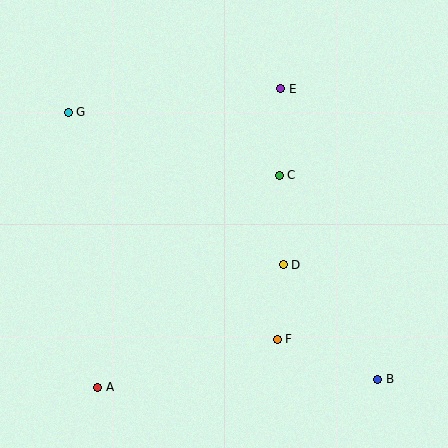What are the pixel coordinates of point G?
Point G is at (68, 112).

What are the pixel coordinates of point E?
Point E is at (281, 89).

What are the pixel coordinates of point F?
Point F is at (277, 339).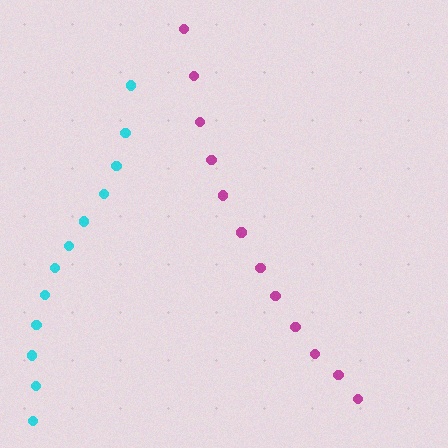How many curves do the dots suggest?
There are 2 distinct paths.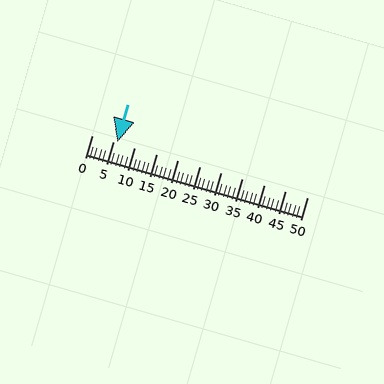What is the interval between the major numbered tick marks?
The major tick marks are spaced 5 units apart.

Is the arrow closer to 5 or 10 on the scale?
The arrow is closer to 5.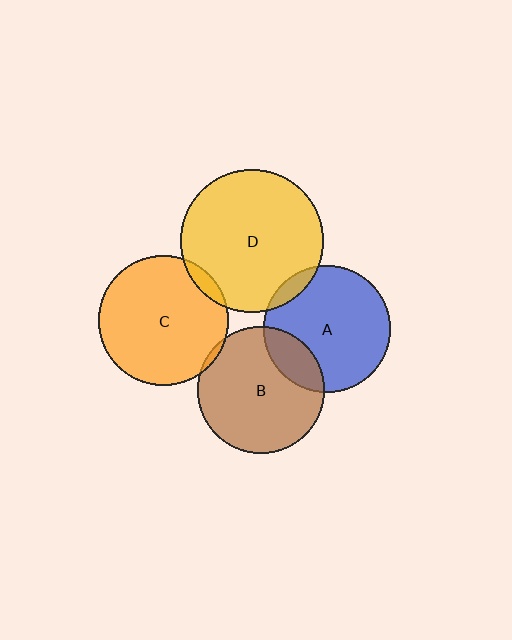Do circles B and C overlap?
Yes.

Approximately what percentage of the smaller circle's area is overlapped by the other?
Approximately 5%.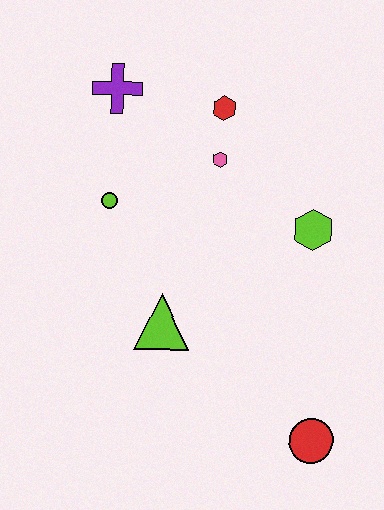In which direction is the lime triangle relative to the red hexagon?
The lime triangle is below the red hexagon.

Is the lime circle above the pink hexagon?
No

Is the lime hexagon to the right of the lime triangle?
Yes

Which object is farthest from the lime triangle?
The purple cross is farthest from the lime triangle.